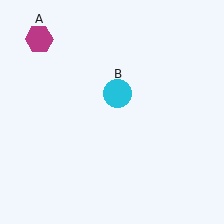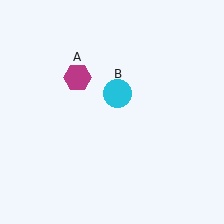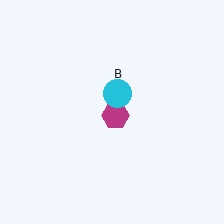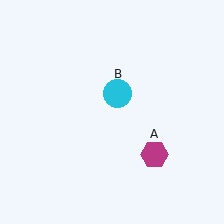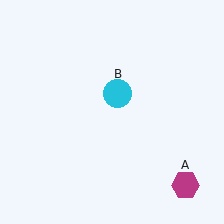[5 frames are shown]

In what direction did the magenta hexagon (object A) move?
The magenta hexagon (object A) moved down and to the right.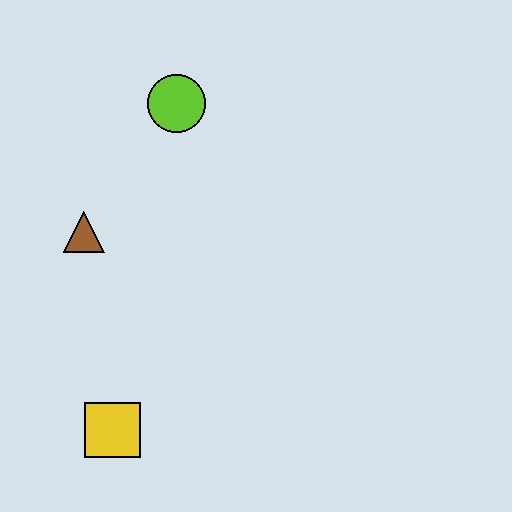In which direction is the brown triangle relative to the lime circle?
The brown triangle is below the lime circle.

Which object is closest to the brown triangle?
The lime circle is closest to the brown triangle.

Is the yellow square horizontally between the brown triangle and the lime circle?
Yes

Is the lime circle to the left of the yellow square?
No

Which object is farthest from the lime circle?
The yellow square is farthest from the lime circle.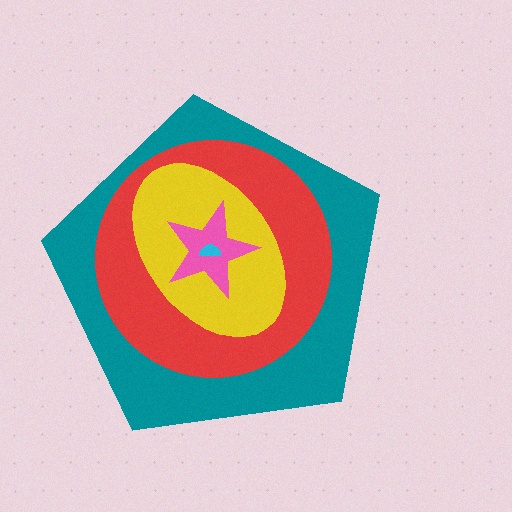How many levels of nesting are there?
5.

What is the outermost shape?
The teal pentagon.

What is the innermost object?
The cyan semicircle.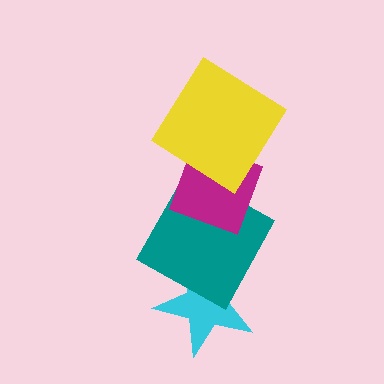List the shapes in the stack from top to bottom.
From top to bottom: the yellow diamond, the magenta diamond, the teal square, the cyan star.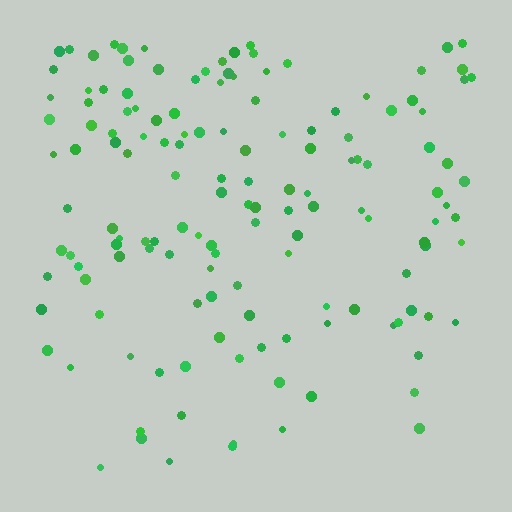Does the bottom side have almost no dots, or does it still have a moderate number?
Still a moderate number, just noticeably fewer than the top.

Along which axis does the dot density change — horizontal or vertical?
Vertical.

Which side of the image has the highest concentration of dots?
The top.